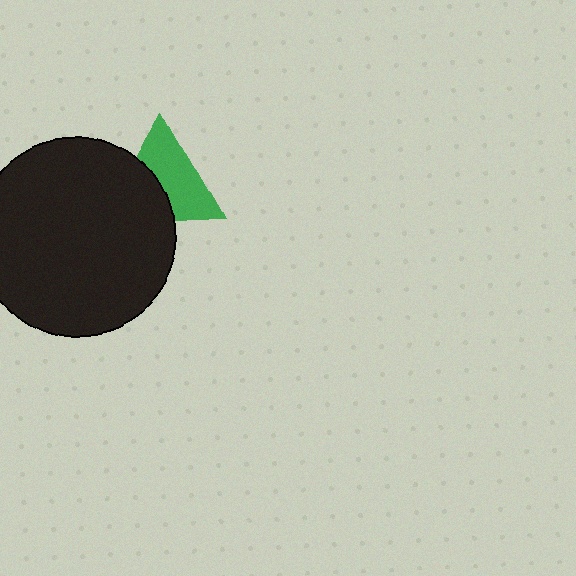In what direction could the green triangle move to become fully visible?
The green triangle could move toward the upper-right. That would shift it out from behind the black circle entirely.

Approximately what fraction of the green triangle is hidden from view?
Roughly 41% of the green triangle is hidden behind the black circle.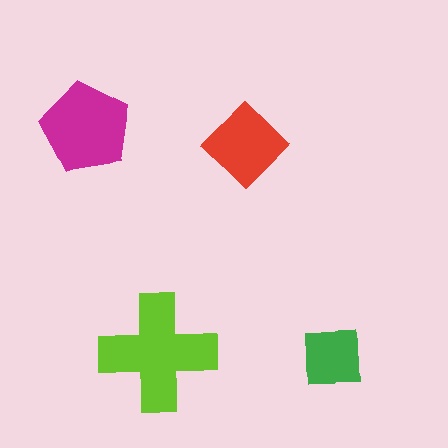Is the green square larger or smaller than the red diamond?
Smaller.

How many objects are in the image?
There are 4 objects in the image.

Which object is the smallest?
The green square.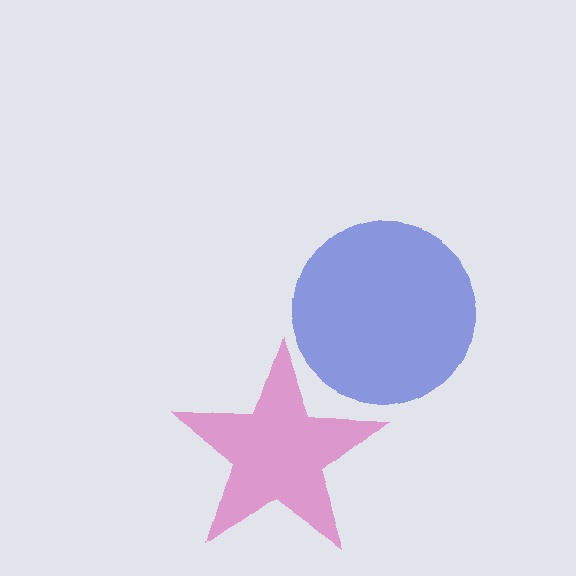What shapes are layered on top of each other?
The layered shapes are: a magenta star, a blue circle.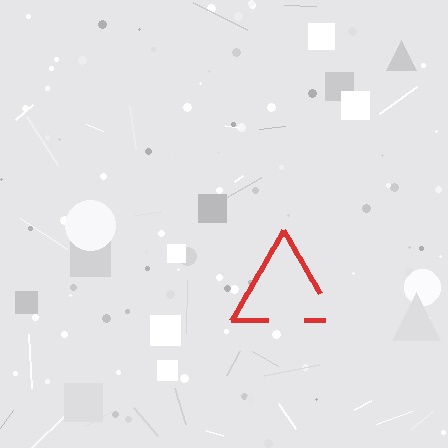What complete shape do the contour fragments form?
The contour fragments form a triangle.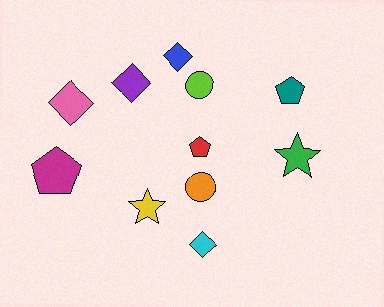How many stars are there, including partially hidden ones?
There are 2 stars.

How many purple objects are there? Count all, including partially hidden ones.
There is 1 purple object.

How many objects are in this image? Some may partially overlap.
There are 11 objects.